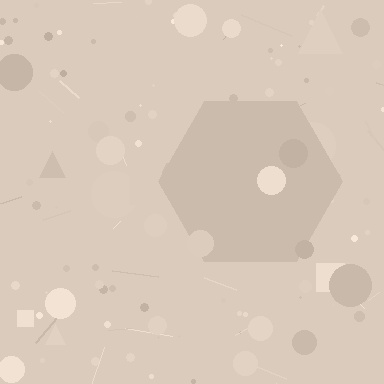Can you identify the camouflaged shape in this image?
The camouflaged shape is a hexagon.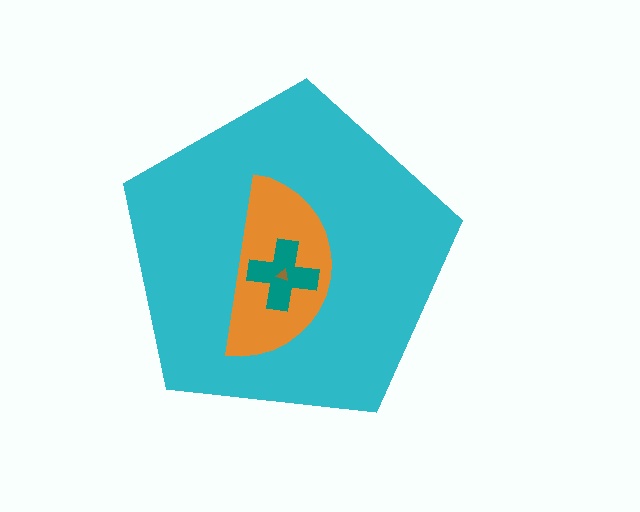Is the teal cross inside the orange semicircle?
Yes.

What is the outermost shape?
The cyan pentagon.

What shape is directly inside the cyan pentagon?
The orange semicircle.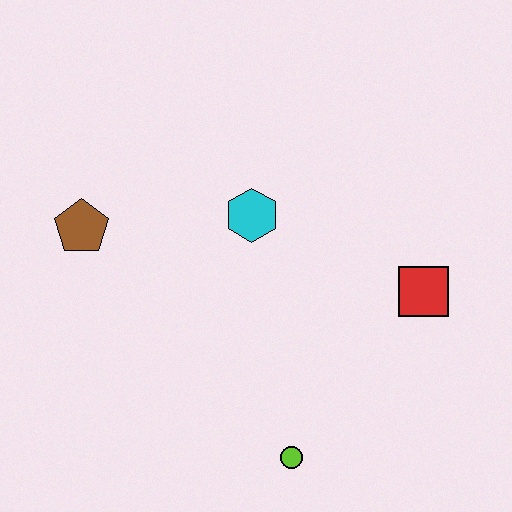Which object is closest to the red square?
The cyan hexagon is closest to the red square.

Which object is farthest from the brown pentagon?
The red square is farthest from the brown pentagon.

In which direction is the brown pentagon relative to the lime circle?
The brown pentagon is above the lime circle.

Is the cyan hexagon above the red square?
Yes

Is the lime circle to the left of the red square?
Yes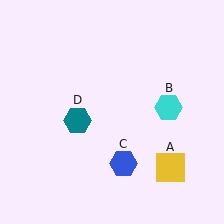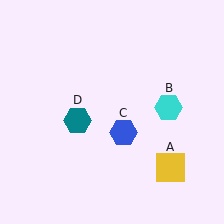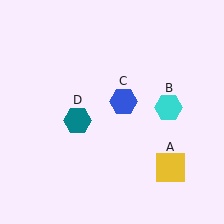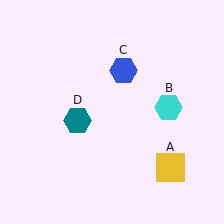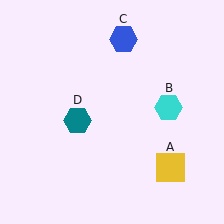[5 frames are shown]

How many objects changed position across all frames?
1 object changed position: blue hexagon (object C).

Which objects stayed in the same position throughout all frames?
Yellow square (object A) and cyan hexagon (object B) and teal hexagon (object D) remained stationary.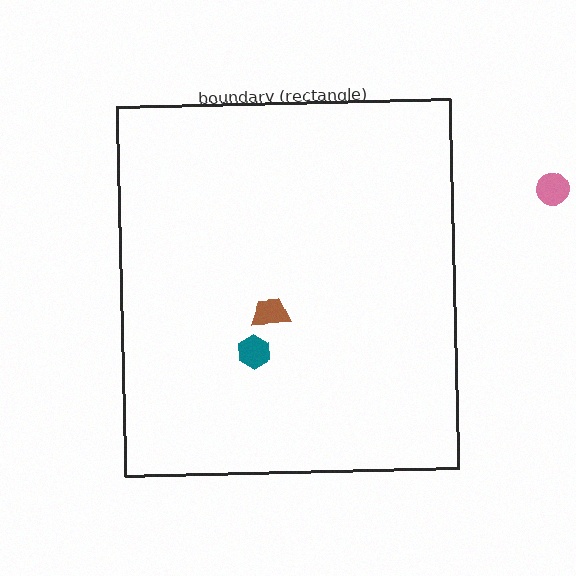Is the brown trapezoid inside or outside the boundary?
Inside.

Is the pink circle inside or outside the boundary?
Outside.